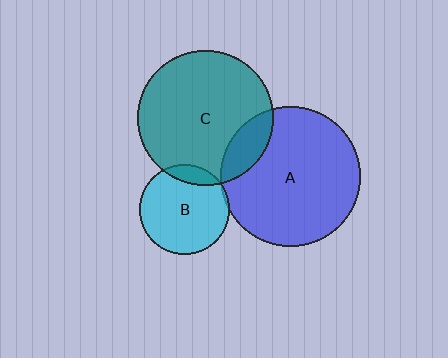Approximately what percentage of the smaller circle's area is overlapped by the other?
Approximately 15%.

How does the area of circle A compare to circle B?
Approximately 2.4 times.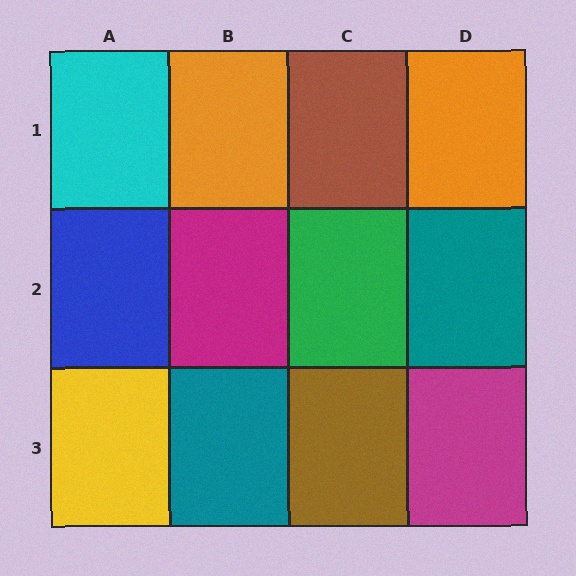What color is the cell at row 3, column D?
Magenta.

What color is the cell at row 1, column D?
Orange.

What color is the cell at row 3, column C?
Brown.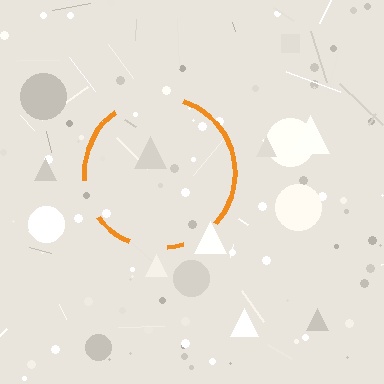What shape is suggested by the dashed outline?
The dashed outline suggests a circle.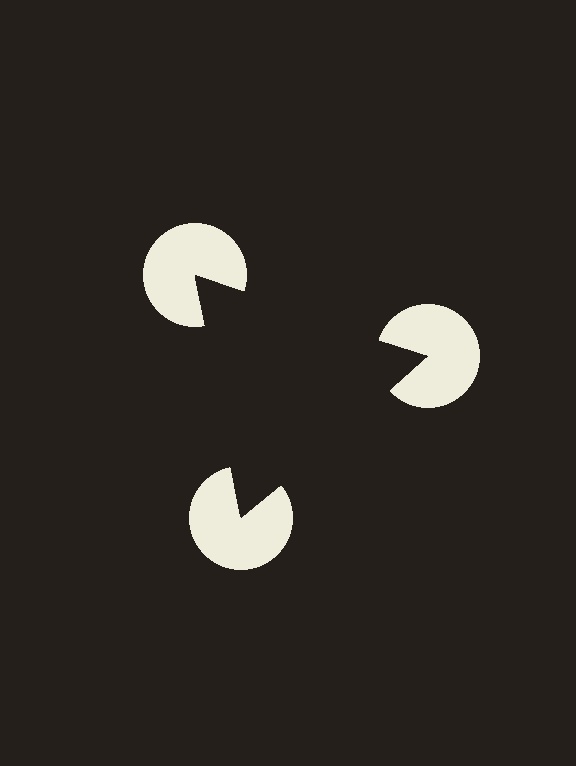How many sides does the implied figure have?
3 sides.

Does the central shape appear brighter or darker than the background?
It typically appears slightly darker than the background, even though no actual brightness change is drawn.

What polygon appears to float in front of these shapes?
An illusory triangle — its edges are inferred from the aligned wedge cuts in the pac-man discs, not physically drawn.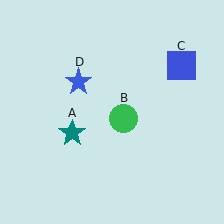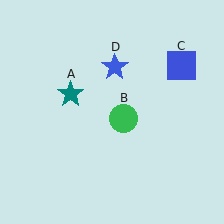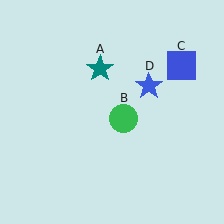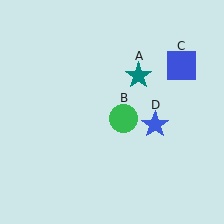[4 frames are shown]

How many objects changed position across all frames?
2 objects changed position: teal star (object A), blue star (object D).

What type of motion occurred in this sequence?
The teal star (object A), blue star (object D) rotated clockwise around the center of the scene.